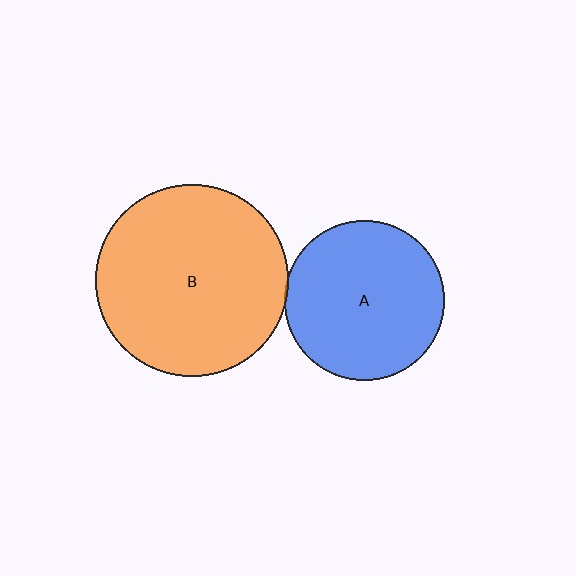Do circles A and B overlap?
Yes.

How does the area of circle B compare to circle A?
Approximately 1.4 times.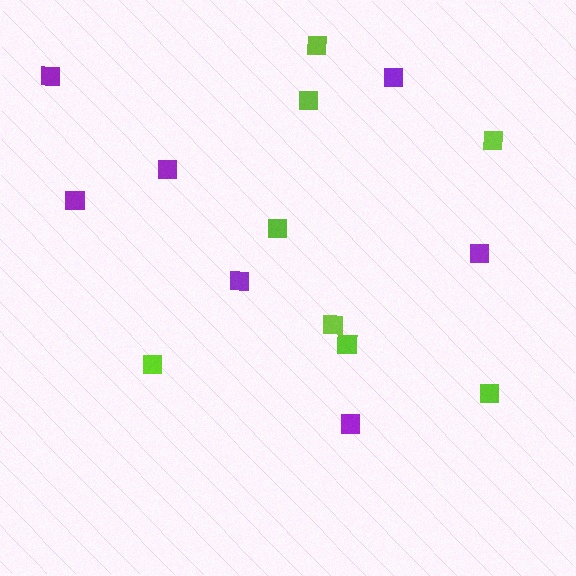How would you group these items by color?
There are 2 groups: one group of purple squares (7) and one group of lime squares (8).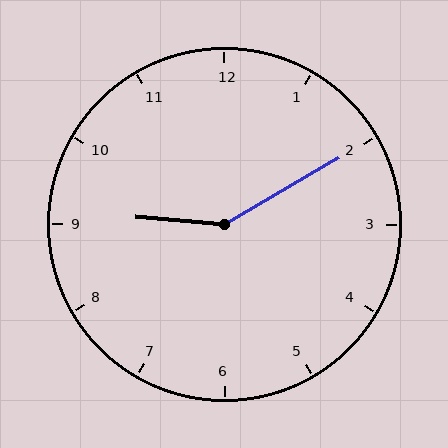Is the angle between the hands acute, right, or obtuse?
It is obtuse.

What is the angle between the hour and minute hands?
Approximately 145 degrees.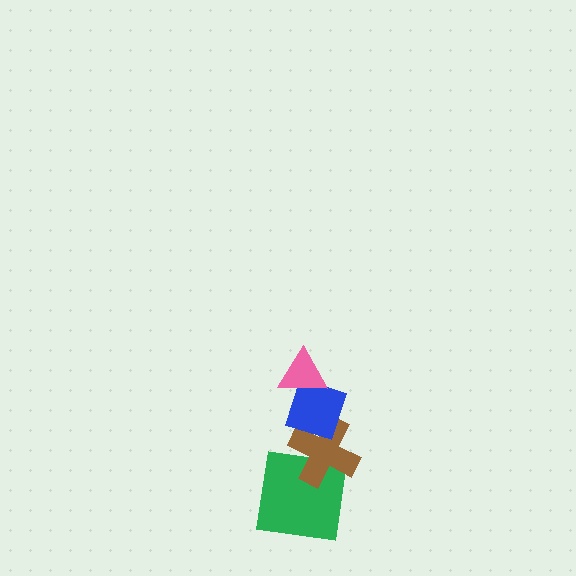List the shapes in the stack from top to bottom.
From top to bottom: the pink triangle, the blue diamond, the brown cross, the green square.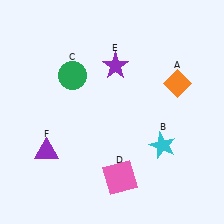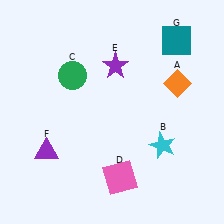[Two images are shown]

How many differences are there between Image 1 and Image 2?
There is 1 difference between the two images.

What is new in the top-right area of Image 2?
A teal square (G) was added in the top-right area of Image 2.